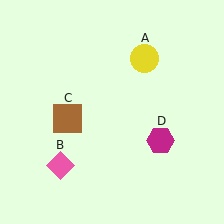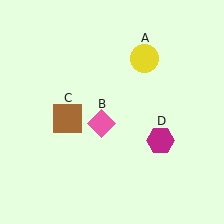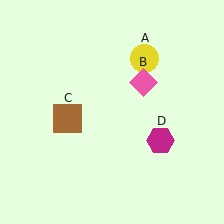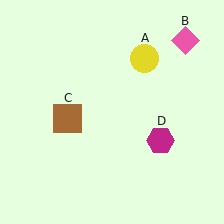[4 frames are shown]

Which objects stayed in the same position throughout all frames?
Yellow circle (object A) and brown square (object C) and magenta hexagon (object D) remained stationary.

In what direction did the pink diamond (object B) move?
The pink diamond (object B) moved up and to the right.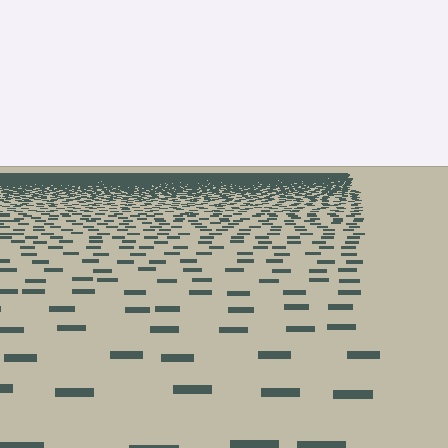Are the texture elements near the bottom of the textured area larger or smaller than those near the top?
Larger. Near the bottom, elements are closer to the viewer and appear at a bigger on-screen size.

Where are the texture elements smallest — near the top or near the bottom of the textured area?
Near the top.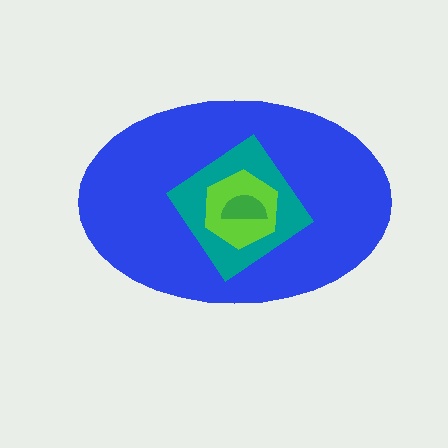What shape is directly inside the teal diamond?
The lime hexagon.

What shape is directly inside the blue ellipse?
The teal diamond.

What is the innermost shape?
The green semicircle.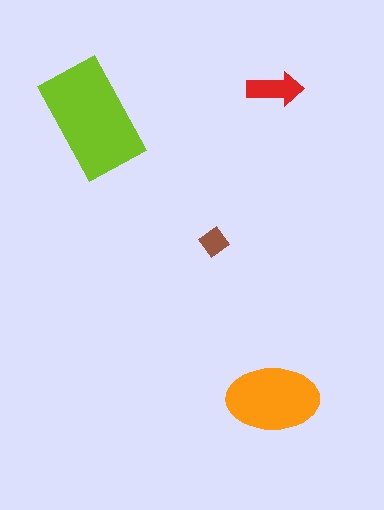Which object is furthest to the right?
The red arrow is rightmost.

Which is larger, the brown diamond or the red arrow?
The red arrow.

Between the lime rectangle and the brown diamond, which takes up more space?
The lime rectangle.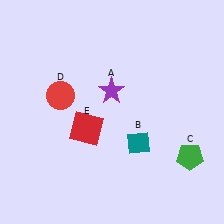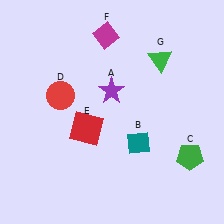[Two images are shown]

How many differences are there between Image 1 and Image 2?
There are 2 differences between the two images.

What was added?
A magenta diamond (F), a green triangle (G) were added in Image 2.